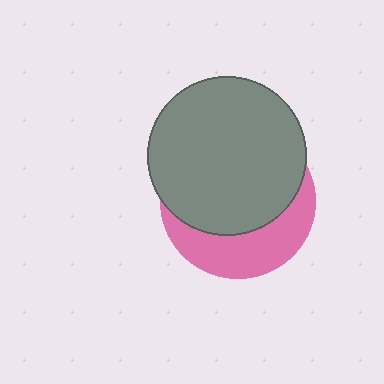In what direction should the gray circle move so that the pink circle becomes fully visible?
The gray circle should move up. That is the shortest direction to clear the overlap and leave the pink circle fully visible.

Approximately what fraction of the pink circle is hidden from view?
Roughly 64% of the pink circle is hidden behind the gray circle.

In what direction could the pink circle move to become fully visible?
The pink circle could move down. That would shift it out from behind the gray circle entirely.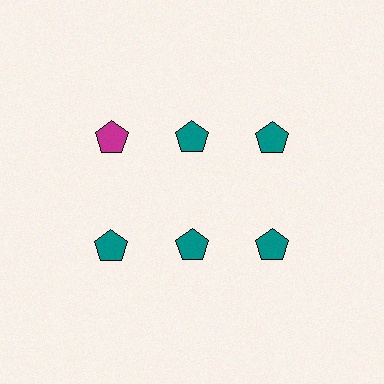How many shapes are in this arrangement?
There are 6 shapes arranged in a grid pattern.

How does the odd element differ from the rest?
It has a different color: magenta instead of teal.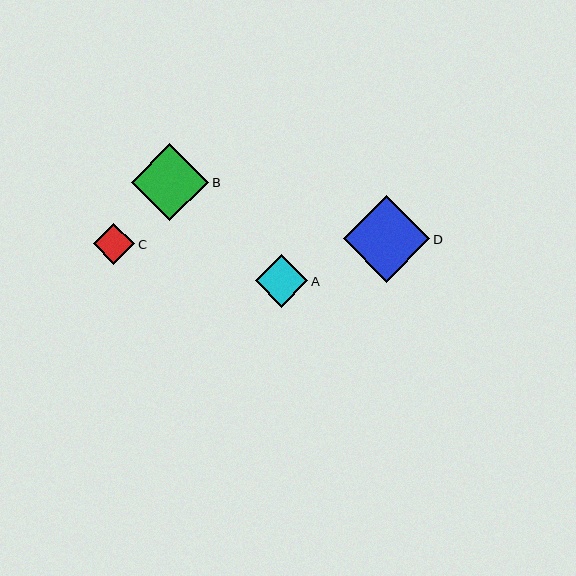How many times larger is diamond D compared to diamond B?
Diamond D is approximately 1.1 times the size of diamond B.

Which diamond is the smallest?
Diamond C is the smallest with a size of approximately 41 pixels.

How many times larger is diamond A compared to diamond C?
Diamond A is approximately 1.3 times the size of diamond C.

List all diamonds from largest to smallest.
From largest to smallest: D, B, A, C.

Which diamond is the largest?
Diamond D is the largest with a size of approximately 87 pixels.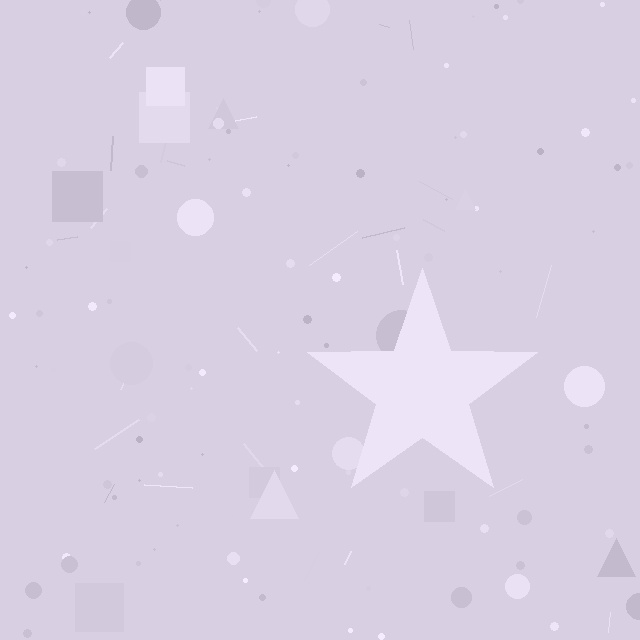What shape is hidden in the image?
A star is hidden in the image.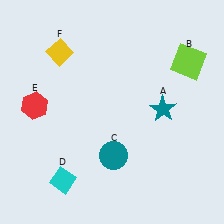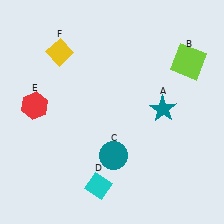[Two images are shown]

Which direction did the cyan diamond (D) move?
The cyan diamond (D) moved right.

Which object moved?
The cyan diamond (D) moved right.